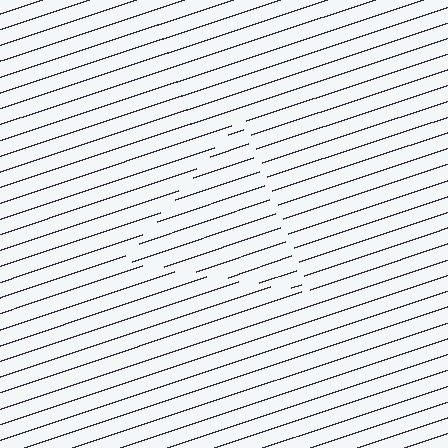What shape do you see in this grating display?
An illusory triangle. The interior of the shape contains the same grating, shifted by half a period — the contour is defined by the phase discontinuity where line-ends from the inner and outer gratings abut.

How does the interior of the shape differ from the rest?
The interior of the shape contains the same grating, shifted by half a period — the contour is defined by the phase discontinuity where line-ends from the inner and outer gratings abut.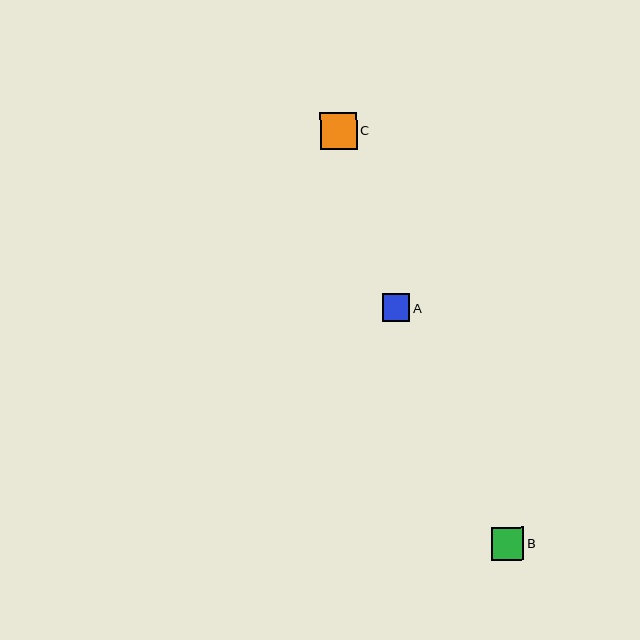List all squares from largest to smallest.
From largest to smallest: C, B, A.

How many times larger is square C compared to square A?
Square C is approximately 1.3 times the size of square A.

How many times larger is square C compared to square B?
Square C is approximately 1.1 times the size of square B.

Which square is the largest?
Square C is the largest with a size of approximately 37 pixels.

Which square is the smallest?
Square A is the smallest with a size of approximately 27 pixels.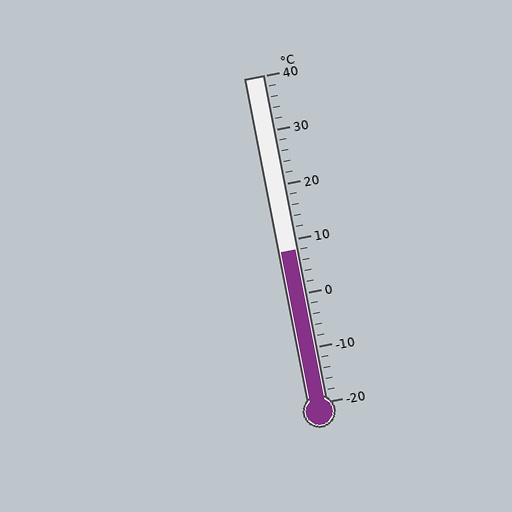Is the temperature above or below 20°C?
The temperature is below 20°C.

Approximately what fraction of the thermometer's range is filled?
The thermometer is filled to approximately 45% of its range.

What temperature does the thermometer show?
The thermometer shows approximately 8°C.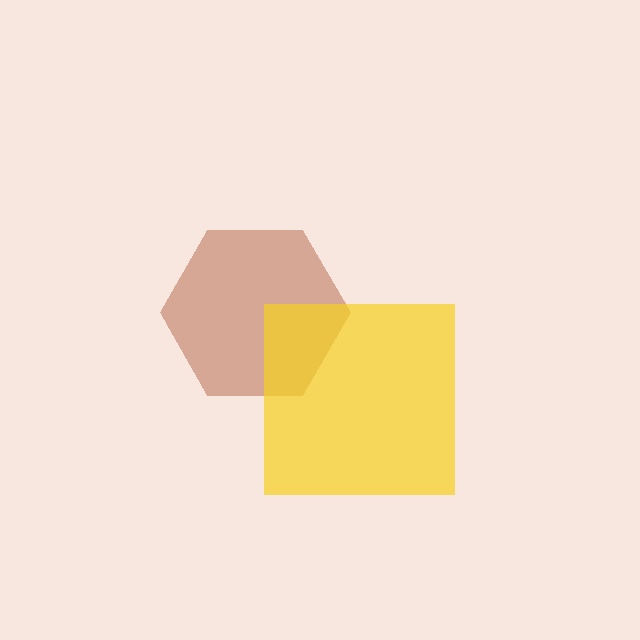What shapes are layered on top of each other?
The layered shapes are: a brown hexagon, a yellow square.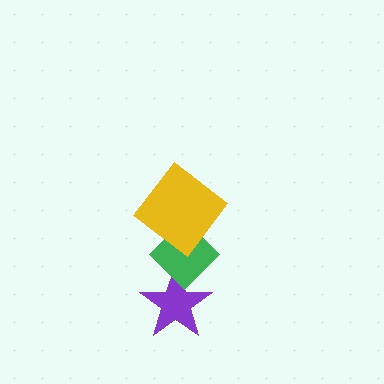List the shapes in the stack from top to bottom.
From top to bottom: the yellow diamond, the green diamond, the purple star.